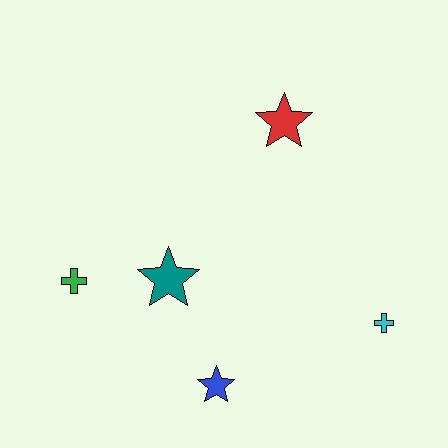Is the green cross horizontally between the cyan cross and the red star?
No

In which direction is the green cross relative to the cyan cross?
The green cross is to the left of the cyan cross.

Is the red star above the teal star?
Yes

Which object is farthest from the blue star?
The red star is farthest from the blue star.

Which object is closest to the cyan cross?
The blue star is closest to the cyan cross.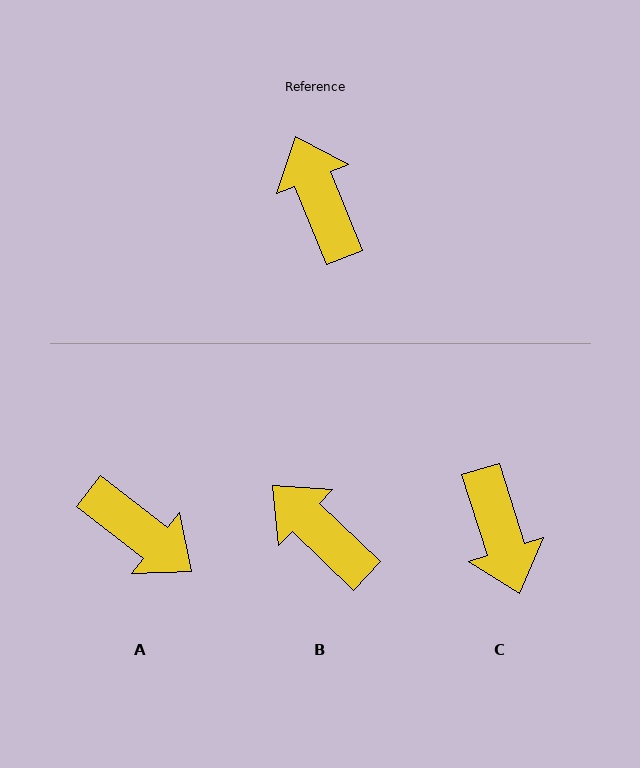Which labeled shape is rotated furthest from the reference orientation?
C, about 176 degrees away.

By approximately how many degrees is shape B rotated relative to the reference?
Approximately 24 degrees counter-clockwise.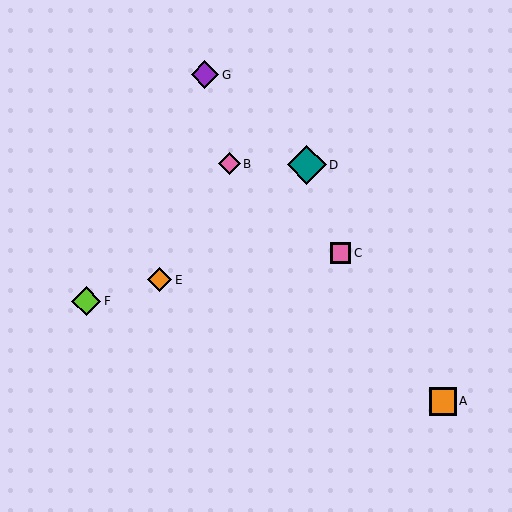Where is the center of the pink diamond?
The center of the pink diamond is at (230, 164).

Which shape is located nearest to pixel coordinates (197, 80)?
The purple diamond (labeled G) at (205, 75) is nearest to that location.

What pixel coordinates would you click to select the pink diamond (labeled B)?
Click at (230, 164) to select the pink diamond B.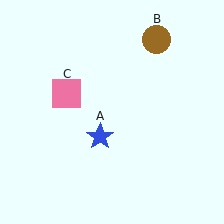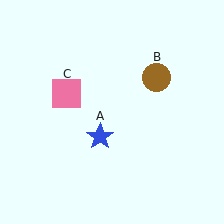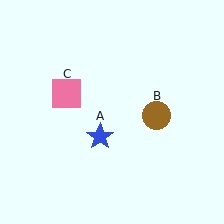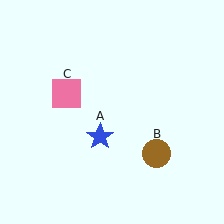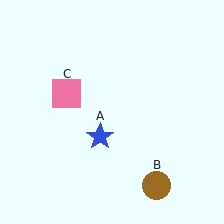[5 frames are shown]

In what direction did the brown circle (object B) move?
The brown circle (object B) moved down.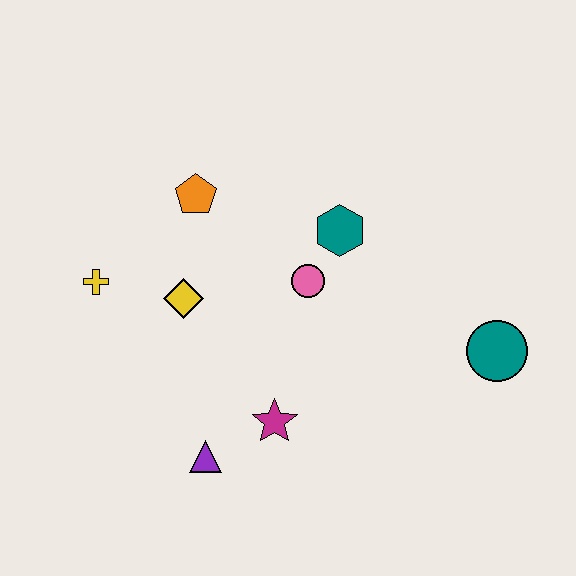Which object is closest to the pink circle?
The teal hexagon is closest to the pink circle.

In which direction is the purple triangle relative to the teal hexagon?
The purple triangle is below the teal hexagon.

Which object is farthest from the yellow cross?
The teal circle is farthest from the yellow cross.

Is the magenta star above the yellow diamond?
No